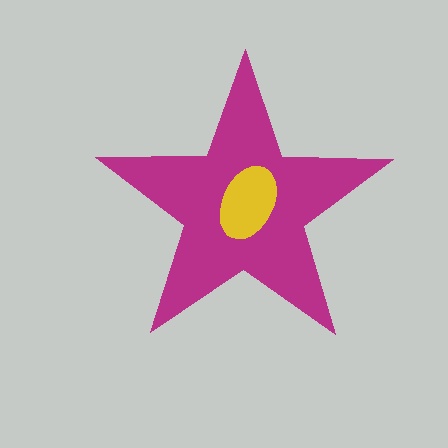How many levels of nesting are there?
2.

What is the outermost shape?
The magenta star.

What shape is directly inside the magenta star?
The yellow ellipse.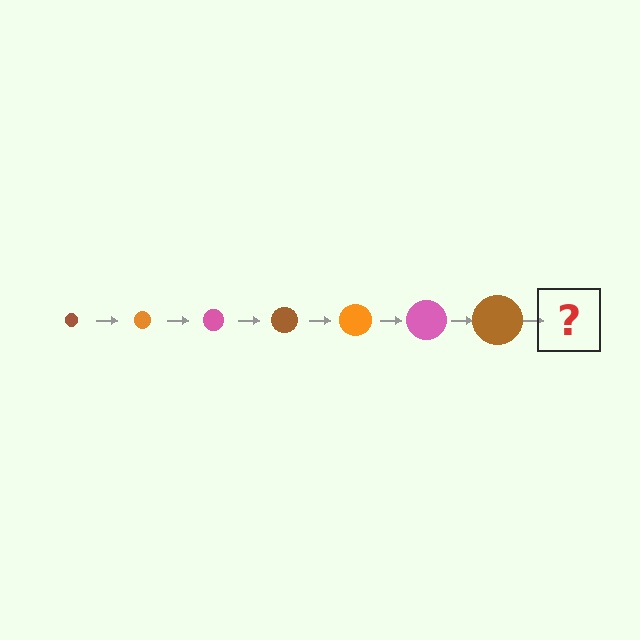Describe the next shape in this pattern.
It should be an orange circle, larger than the previous one.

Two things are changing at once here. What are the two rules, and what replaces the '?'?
The two rules are that the circle grows larger each step and the color cycles through brown, orange, and pink. The '?' should be an orange circle, larger than the previous one.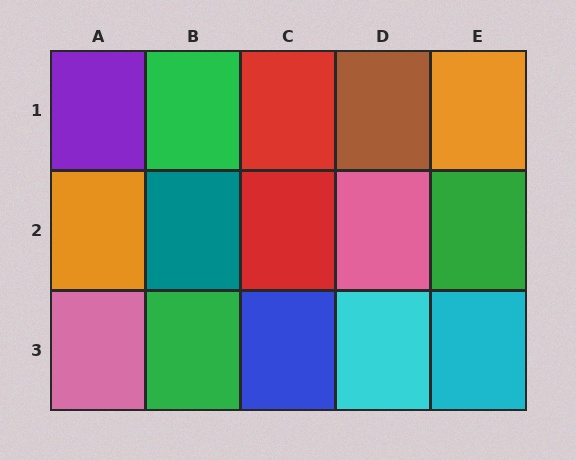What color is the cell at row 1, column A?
Purple.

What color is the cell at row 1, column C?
Red.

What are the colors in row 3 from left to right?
Pink, green, blue, cyan, cyan.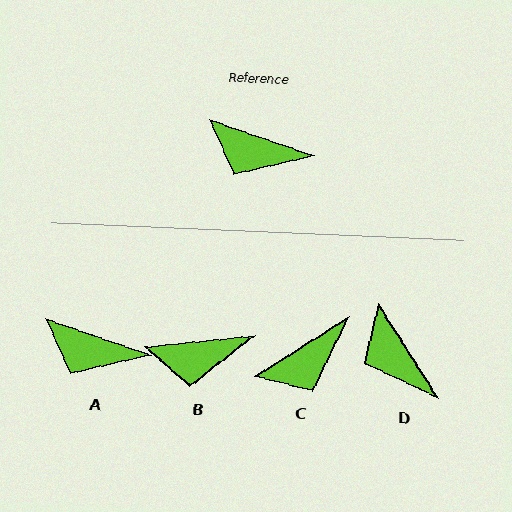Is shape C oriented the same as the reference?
No, it is off by about 51 degrees.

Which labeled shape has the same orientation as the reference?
A.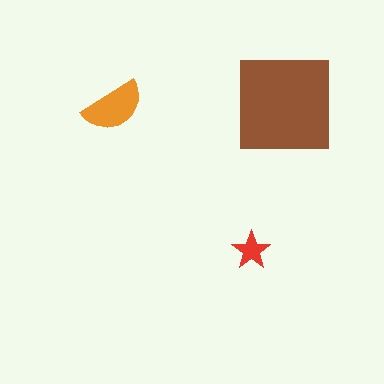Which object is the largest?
The brown square.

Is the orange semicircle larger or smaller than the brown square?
Smaller.